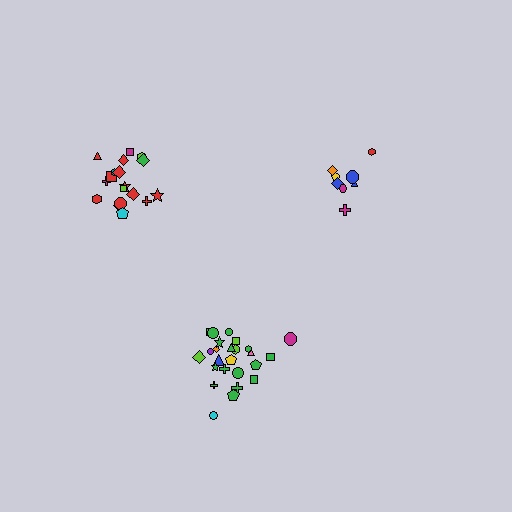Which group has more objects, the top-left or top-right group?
The top-left group.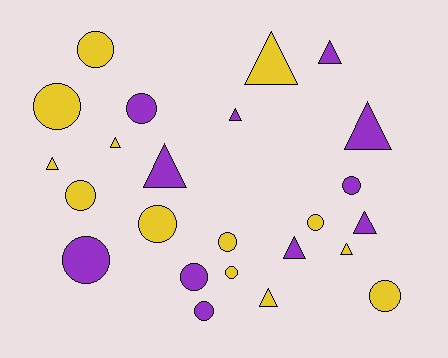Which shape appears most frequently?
Circle, with 13 objects.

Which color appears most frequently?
Yellow, with 13 objects.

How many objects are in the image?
There are 24 objects.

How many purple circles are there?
There are 5 purple circles.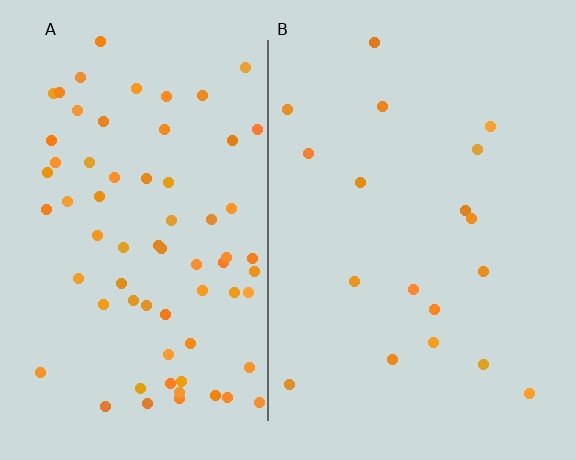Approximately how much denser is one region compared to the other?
Approximately 3.8× — region A over region B.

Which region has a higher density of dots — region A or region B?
A (the left).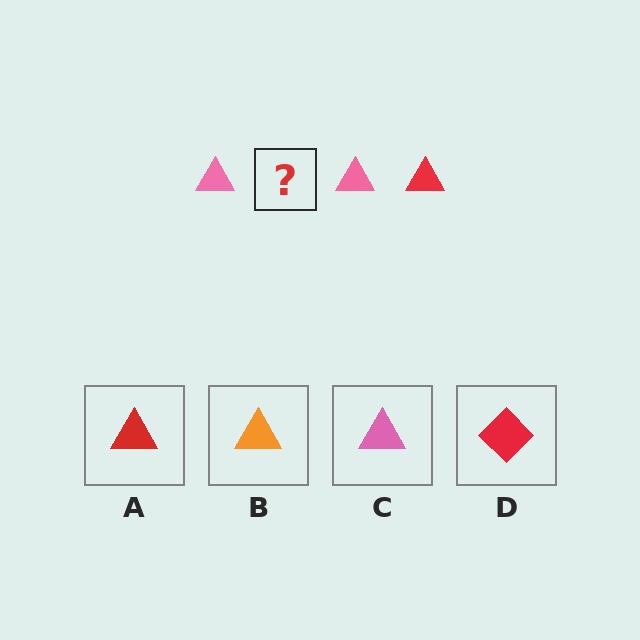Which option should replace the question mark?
Option A.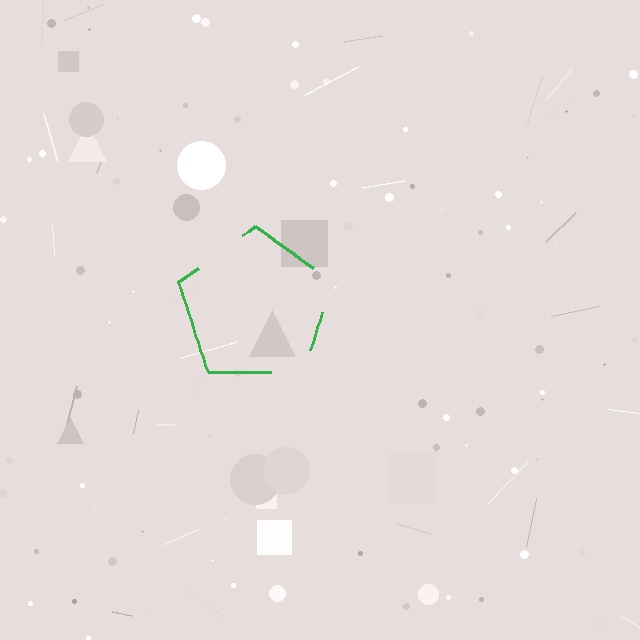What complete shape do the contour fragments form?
The contour fragments form a pentagon.